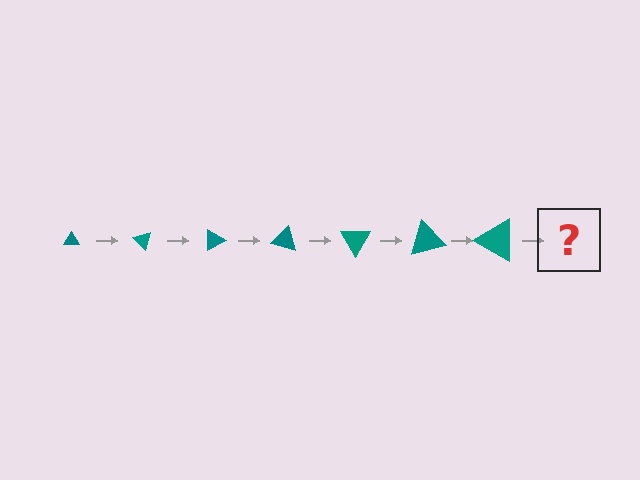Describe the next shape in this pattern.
It should be a triangle, larger than the previous one and rotated 315 degrees from the start.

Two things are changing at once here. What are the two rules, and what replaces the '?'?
The two rules are that the triangle grows larger each step and it rotates 45 degrees each step. The '?' should be a triangle, larger than the previous one and rotated 315 degrees from the start.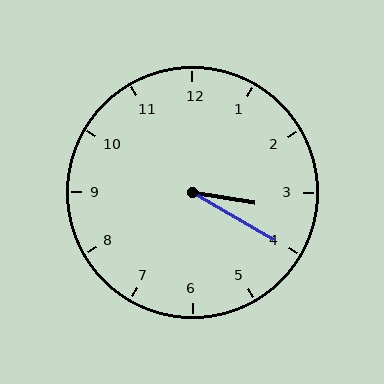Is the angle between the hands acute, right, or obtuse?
It is acute.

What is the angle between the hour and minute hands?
Approximately 20 degrees.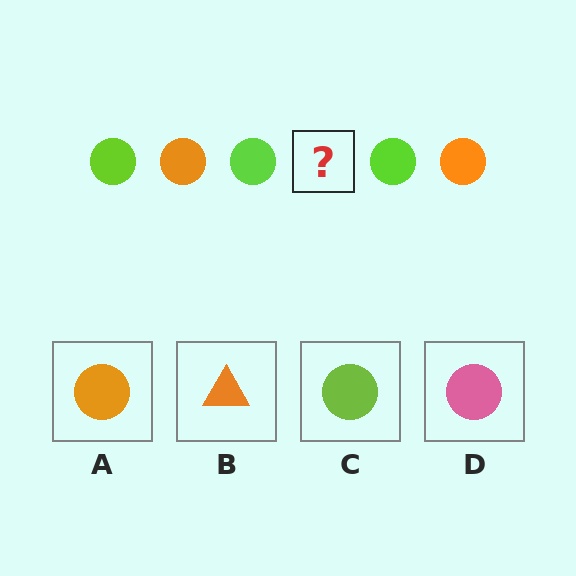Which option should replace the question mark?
Option A.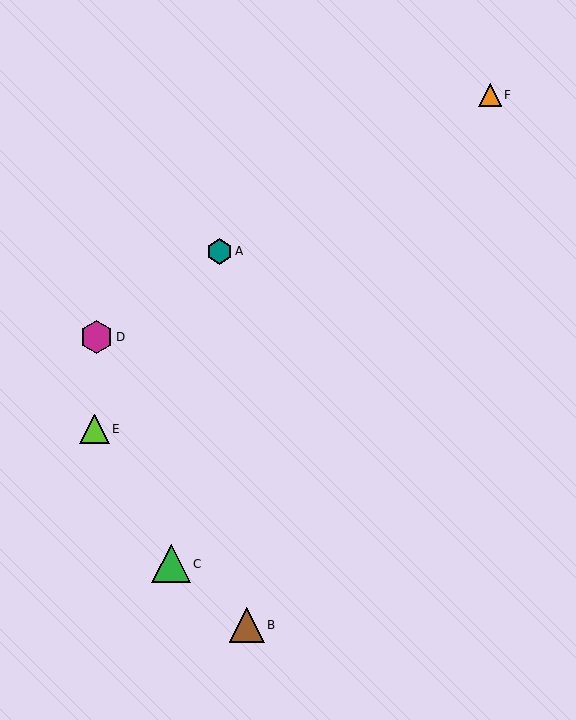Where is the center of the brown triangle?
The center of the brown triangle is at (247, 625).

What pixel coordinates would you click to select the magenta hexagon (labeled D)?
Click at (97, 337) to select the magenta hexagon D.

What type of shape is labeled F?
Shape F is an orange triangle.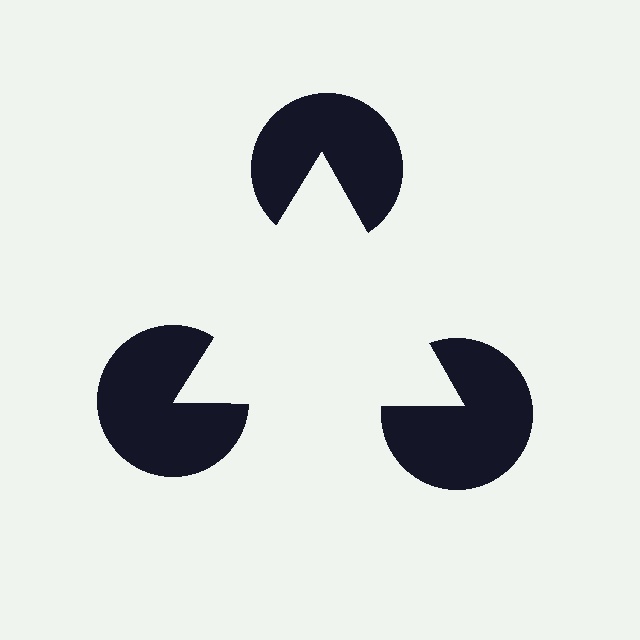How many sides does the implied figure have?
3 sides.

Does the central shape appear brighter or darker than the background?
It typically appears slightly brighter than the background, even though no actual brightness change is drawn.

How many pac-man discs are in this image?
There are 3 — one at each vertex of the illusory triangle.